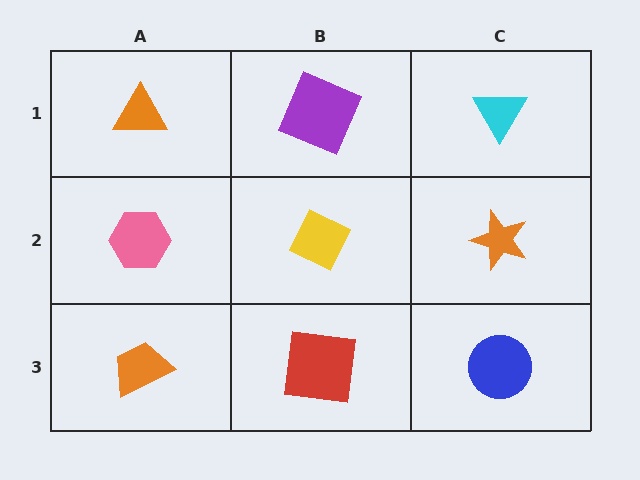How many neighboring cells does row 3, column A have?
2.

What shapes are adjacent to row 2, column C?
A cyan triangle (row 1, column C), a blue circle (row 3, column C), a yellow diamond (row 2, column B).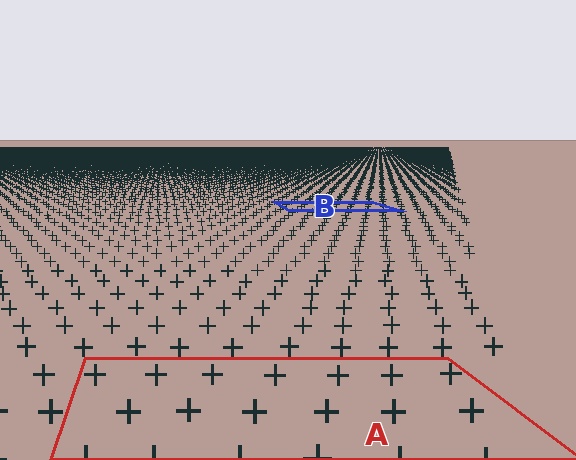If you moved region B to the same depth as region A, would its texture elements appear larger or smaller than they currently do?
They would appear larger. At a closer depth, the same texture elements are projected at a bigger on-screen size.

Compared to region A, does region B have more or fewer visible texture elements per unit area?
Region B has more texture elements per unit area — they are packed more densely because it is farther away.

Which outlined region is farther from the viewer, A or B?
Region B is farther from the viewer — the texture elements inside it appear smaller and more densely packed.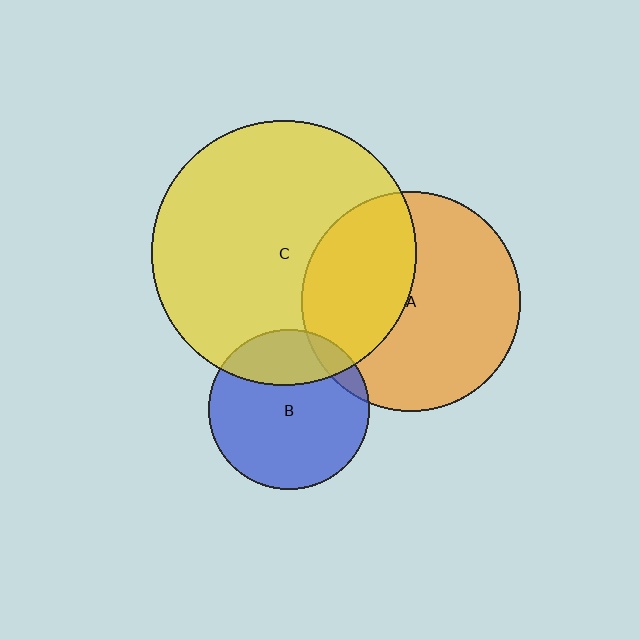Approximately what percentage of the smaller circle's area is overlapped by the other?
Approximately 25%.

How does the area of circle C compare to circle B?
Approximately 2.7 times.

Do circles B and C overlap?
Yes.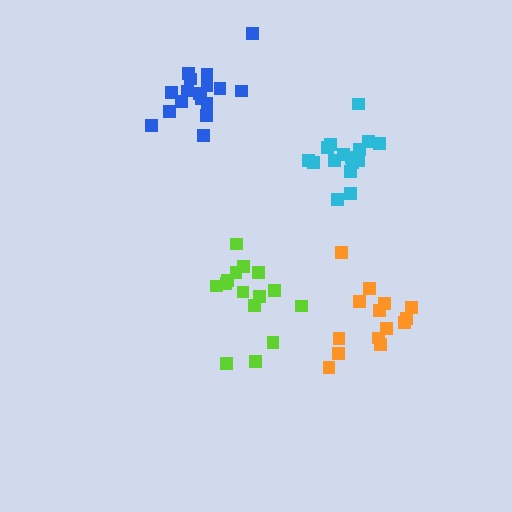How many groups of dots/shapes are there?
There are 4 groups.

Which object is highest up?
The blue cluster is topmost.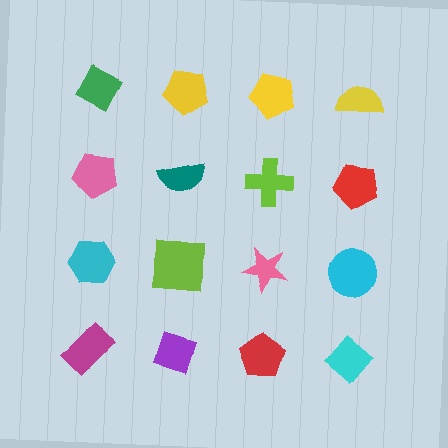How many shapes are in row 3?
4 shapes.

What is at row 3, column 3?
A pink star.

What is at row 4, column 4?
A cyan diamond.